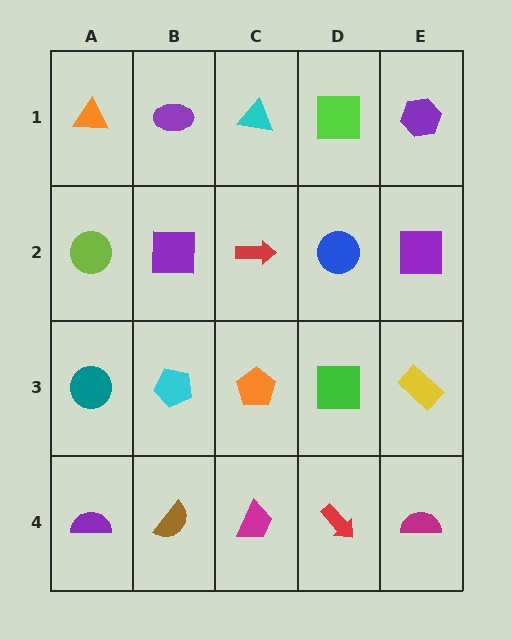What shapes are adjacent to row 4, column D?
A green square (row 3, column D), a magenta trapezoid (row 4, column C), a magenta semicircle (row 4, column E).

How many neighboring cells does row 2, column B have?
4.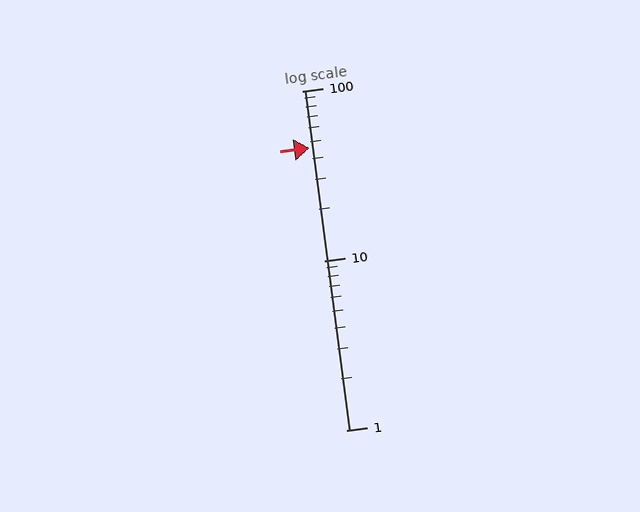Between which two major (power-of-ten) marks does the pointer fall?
The pointer is between 10 and 100.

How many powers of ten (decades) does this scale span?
The scale spans 2 decades, from 1 to 100.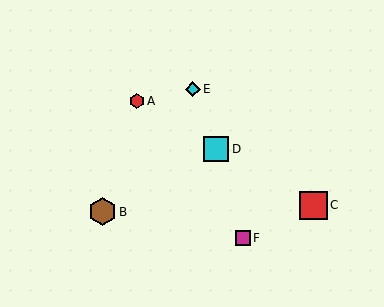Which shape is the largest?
The brown hexagon (labeled B) is the largest.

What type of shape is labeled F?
Shape F is a magenta square.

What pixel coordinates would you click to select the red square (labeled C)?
Click at (314, 205) to select the red square C.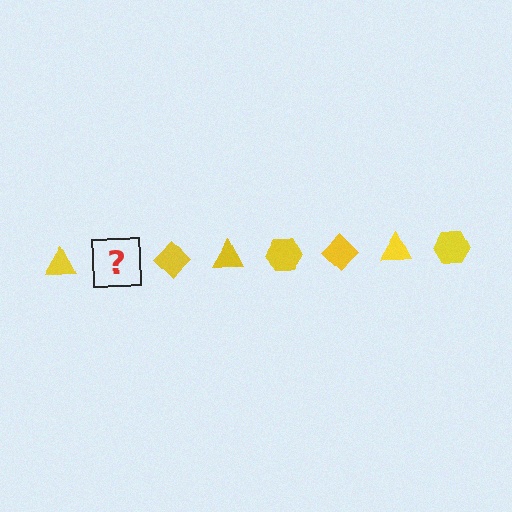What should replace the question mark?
The question mark should be replaced with a yellow hexagon.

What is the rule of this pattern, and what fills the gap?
The rule is that the pattern cycles through triangle, hexagon, diamond shapes in yellow. The gap should be filled with a yellow hexagon.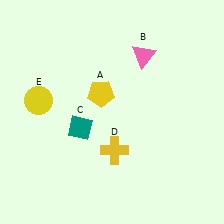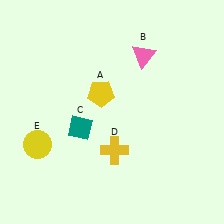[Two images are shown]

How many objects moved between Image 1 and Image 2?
1 object moved between the two images.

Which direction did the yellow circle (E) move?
The yellow circle (E) moved down.